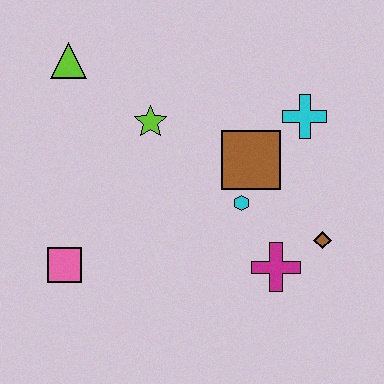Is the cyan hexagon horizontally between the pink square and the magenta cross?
Yes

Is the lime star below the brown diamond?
No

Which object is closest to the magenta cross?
The brown diamond is closest to the magenta cross.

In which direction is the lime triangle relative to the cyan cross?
The lime triangle is to the left of the cyan cross.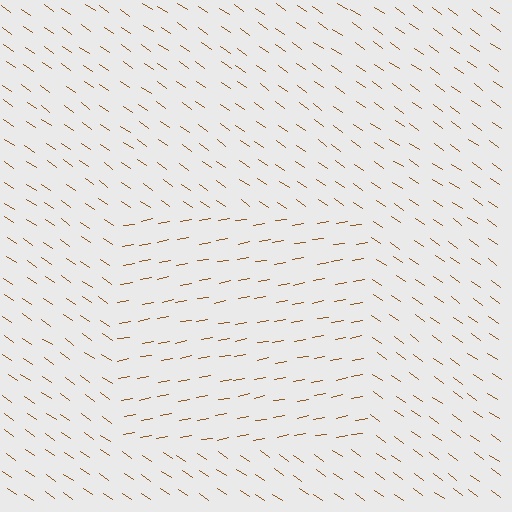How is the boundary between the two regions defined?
The boundary is defined purely by a change in line orientation (approximately 45 degrees difference). All lines are the same color and thickness.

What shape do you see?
I see a rectangle.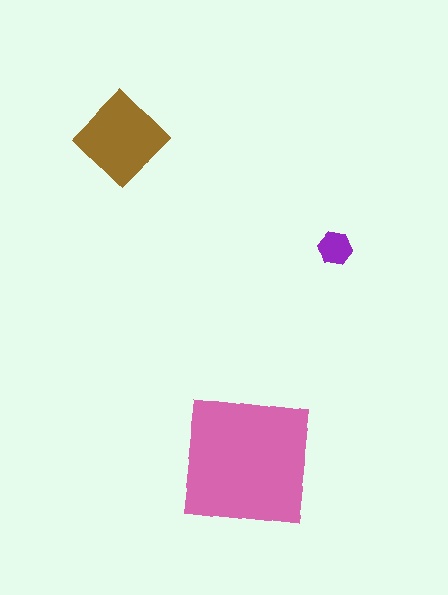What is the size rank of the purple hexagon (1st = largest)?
3rd.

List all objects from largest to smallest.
The pink square, the brown diamond, the purple hexagon.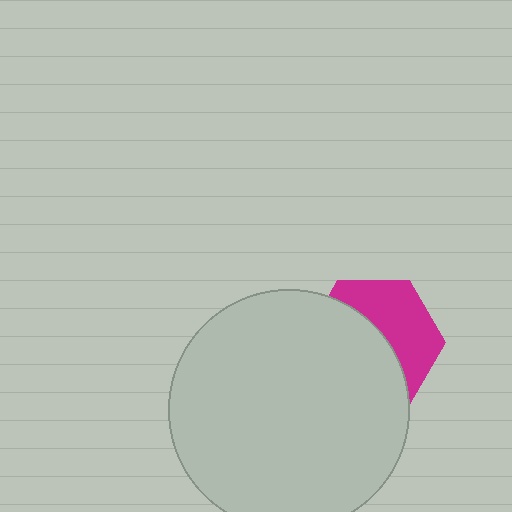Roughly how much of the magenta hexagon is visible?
A small part of it is visible (roughly 44%).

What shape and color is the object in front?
The object in front is a light gray circle.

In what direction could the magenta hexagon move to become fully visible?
The magenta hexagon could move toward the upper-right. That would shift it out from behind the light gray circle entirely.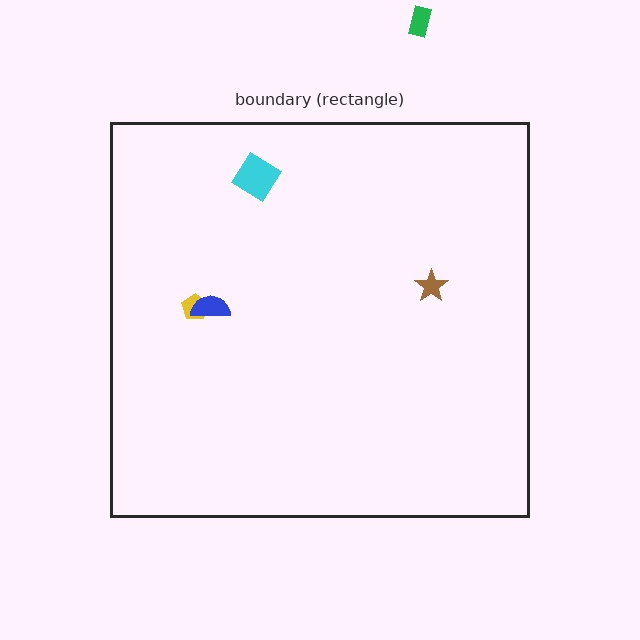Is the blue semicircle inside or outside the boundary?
Inside.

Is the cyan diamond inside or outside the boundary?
Inside.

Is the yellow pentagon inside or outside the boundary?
Inside.